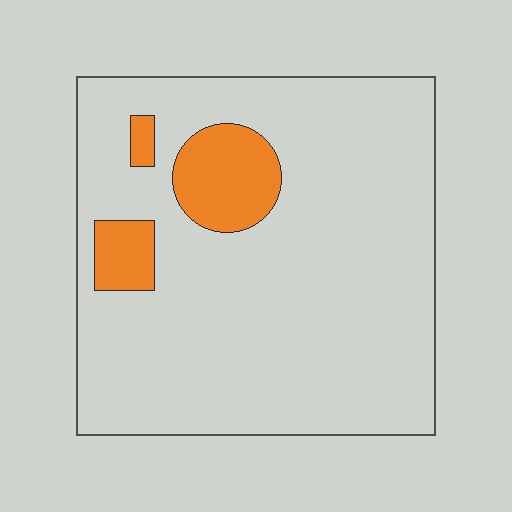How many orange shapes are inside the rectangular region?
3.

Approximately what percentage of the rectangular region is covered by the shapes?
Approximately 10%.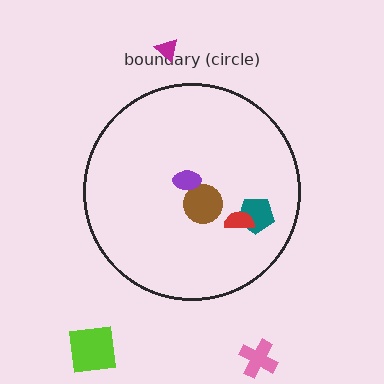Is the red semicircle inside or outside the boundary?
Inside.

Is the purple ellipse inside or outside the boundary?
Inside.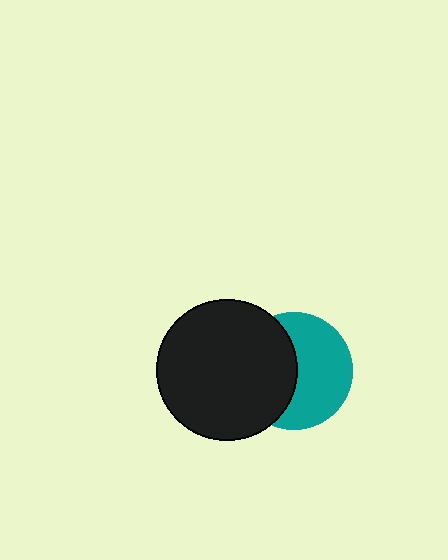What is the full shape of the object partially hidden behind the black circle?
The partially hidden object is a teal circle.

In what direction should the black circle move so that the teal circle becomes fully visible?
The black circle should move left. That is the shortest direction to clear the overlap and leave the teal circle fully visible.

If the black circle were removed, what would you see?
You would see the complete teal circle.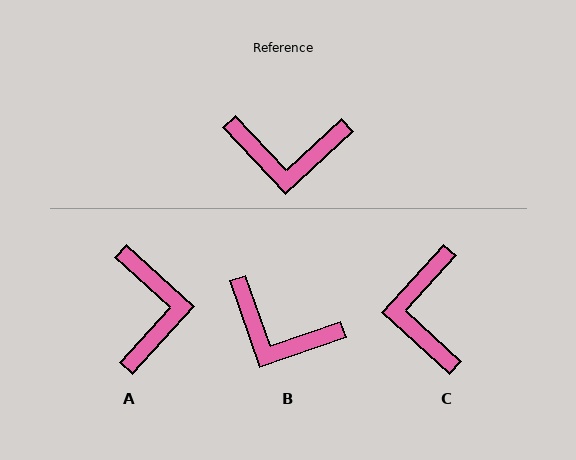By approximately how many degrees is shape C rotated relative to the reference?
Approximately 86 degrees clockwise.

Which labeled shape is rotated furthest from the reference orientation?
A, about 94 degrees away.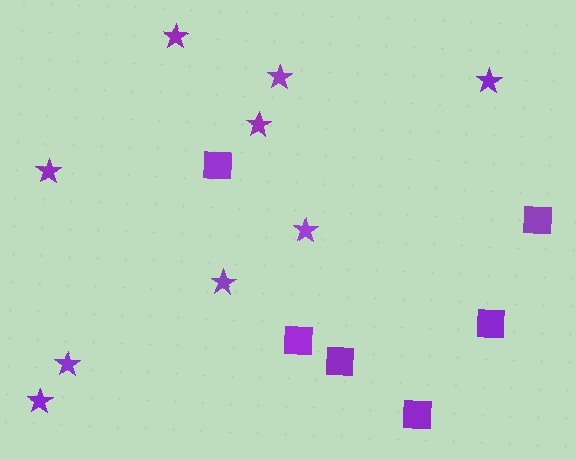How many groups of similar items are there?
There are 2 groups: one group of squares (6) and one group of stars (9).